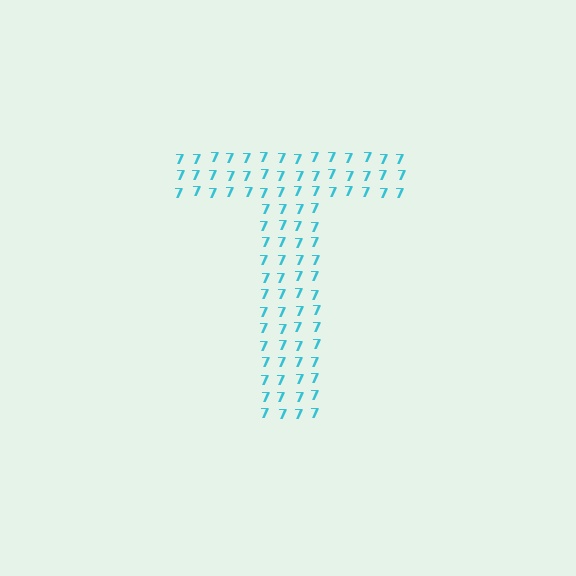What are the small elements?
The small elements are digit 7's.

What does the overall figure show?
The overall figure shows the letter T.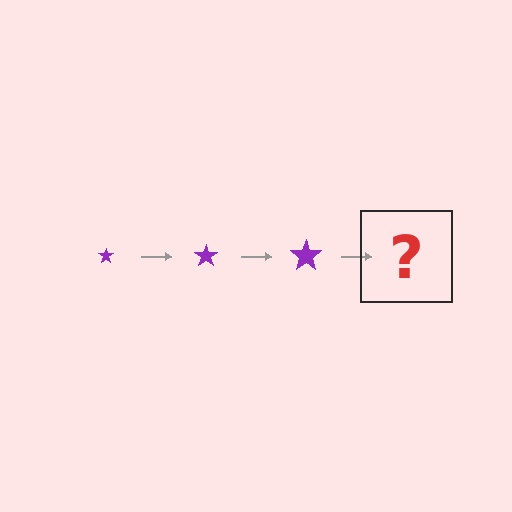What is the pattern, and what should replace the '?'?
The pattern is that the star gets progressively larger each step. The '?' should be a purple star, larger than the previous one.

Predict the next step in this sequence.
The next step is a purple star, larger than the previous one.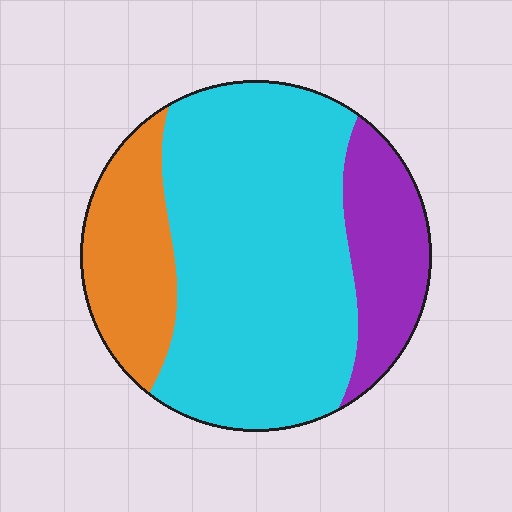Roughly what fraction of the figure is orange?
Orange takes up about one fifth (1/5) of the figure.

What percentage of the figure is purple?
Purple covers about 20% of the figure.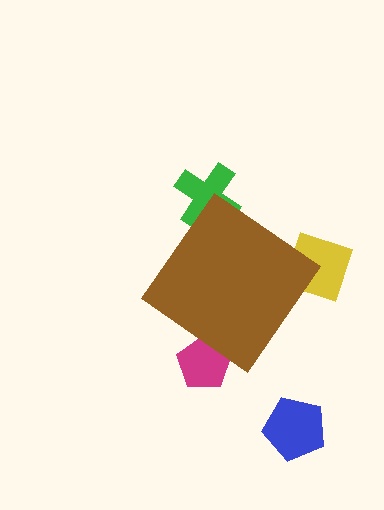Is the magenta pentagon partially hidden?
Yes, the magenta pentagon is partially hidden behind the brown diamond.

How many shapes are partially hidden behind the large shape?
3 shapes are partially hidden.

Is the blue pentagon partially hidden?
No, the blue pentagon is fully visible.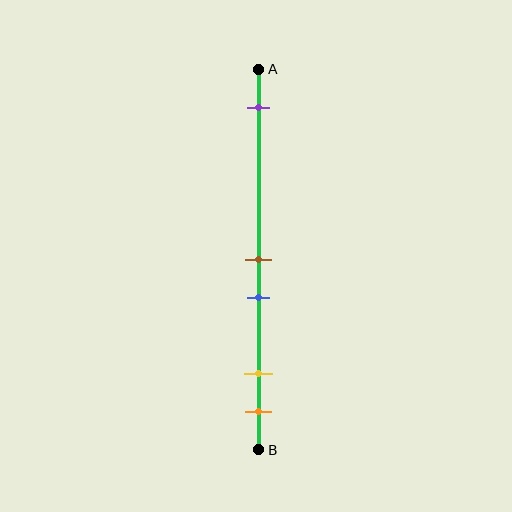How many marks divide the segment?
There are 5 marks dividing the segment.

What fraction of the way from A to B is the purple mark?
The purple mark is approximately 10% (0.1) of the way from A to B.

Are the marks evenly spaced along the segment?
No, the marks are not evenly spaced.